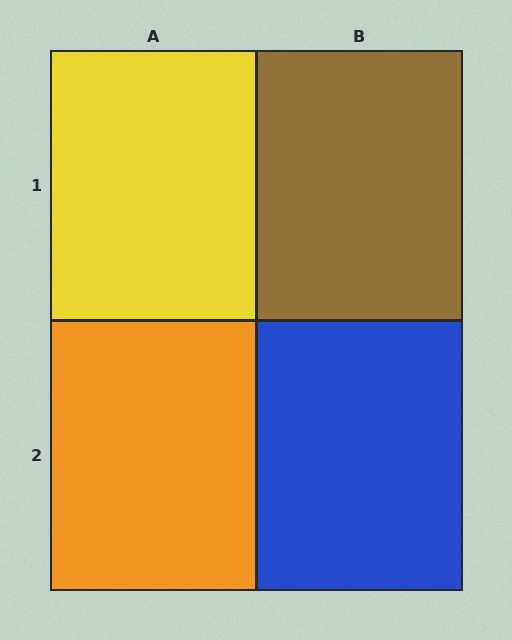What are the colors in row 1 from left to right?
Yellow, brown.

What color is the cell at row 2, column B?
Blue.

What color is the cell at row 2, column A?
Orange.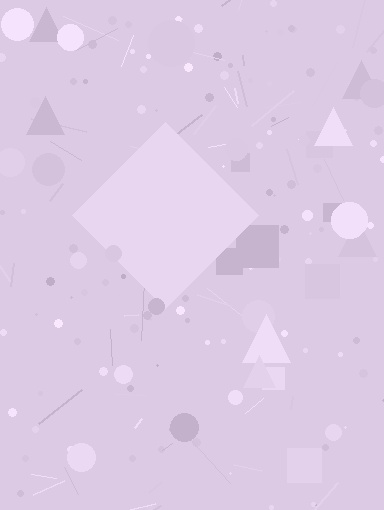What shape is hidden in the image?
A diamond is hidden in the image.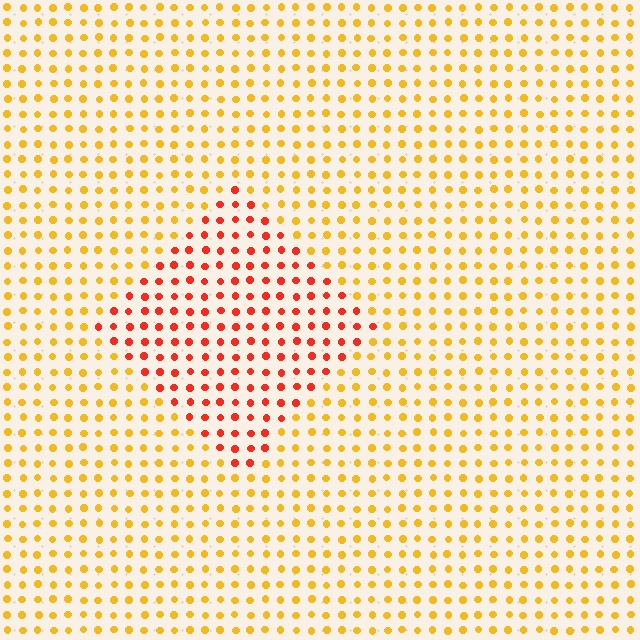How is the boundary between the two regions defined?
The boundary is defined purely by a slight shift in hue (about 41 degrees). Spacing, size, and orientation are identical on both sides.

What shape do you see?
I see a diamond.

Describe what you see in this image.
The image is filled with small yellow elements in a uniform arrangement. A diamond-shaped region is visible where the elements are tinted to a slightly different hue, forming a subtle color boundary.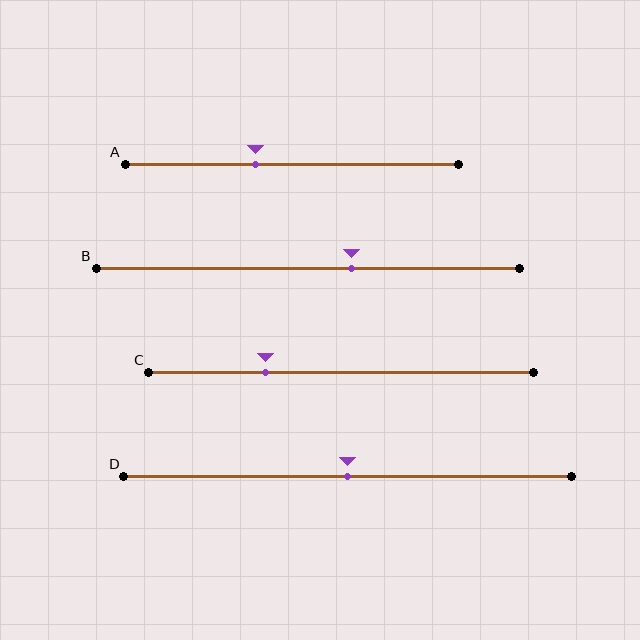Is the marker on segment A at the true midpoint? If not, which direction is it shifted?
No, the marker on segment A is shifted to the left by about 11% of the segment length.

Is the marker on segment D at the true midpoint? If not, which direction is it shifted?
Yes, the marker on segment D is at the true midpoint.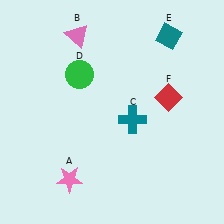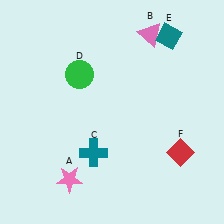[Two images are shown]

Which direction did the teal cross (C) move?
The teal cross (C) moved left.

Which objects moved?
The objects that moved are: the pink triangle (B), the teal cross (C), the red diamond (F).